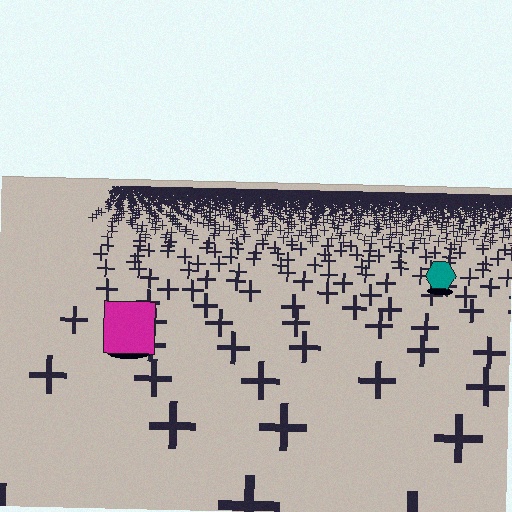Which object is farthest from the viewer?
The teal hexagon is farthest from the viewer. It appears smaller and the ground texture around it is denser.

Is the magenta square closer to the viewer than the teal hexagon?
Yes. The magenta square is closer — you can tell from the texture gradient: the ground texture is coarser near it.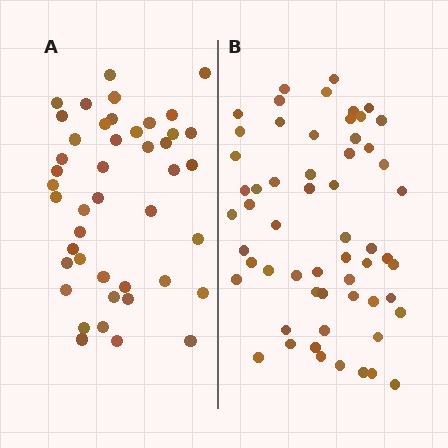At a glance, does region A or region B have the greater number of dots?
Region B (the right region) has more dots.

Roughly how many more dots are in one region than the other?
Region B has approximately 15 more dots than region A.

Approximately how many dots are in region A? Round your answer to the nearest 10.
About 40 dots. (The exact count is 44, which rounds to 40.)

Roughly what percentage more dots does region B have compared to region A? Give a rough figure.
About 30% more.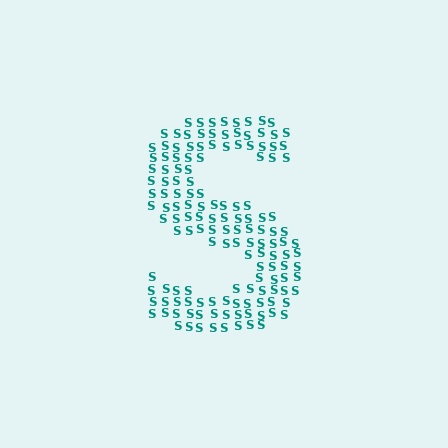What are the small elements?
The small elements are letter S's.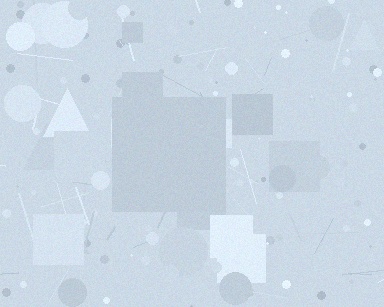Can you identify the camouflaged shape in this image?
The camouflaged shape is a square.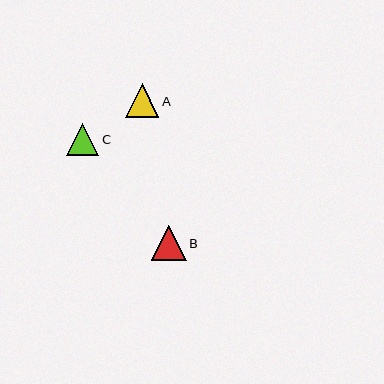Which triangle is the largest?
Triangle B is the largest with a size of approximately 35 pixels.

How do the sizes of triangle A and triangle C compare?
Triangle A and triangle C are approximately the same size.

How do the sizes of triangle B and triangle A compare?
Triangle B and triangle A are approximately the same size.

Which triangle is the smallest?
Triangle C is the smallest with a size of approximately 32 pixels.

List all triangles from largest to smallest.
From largest to smallest: B, A, C.